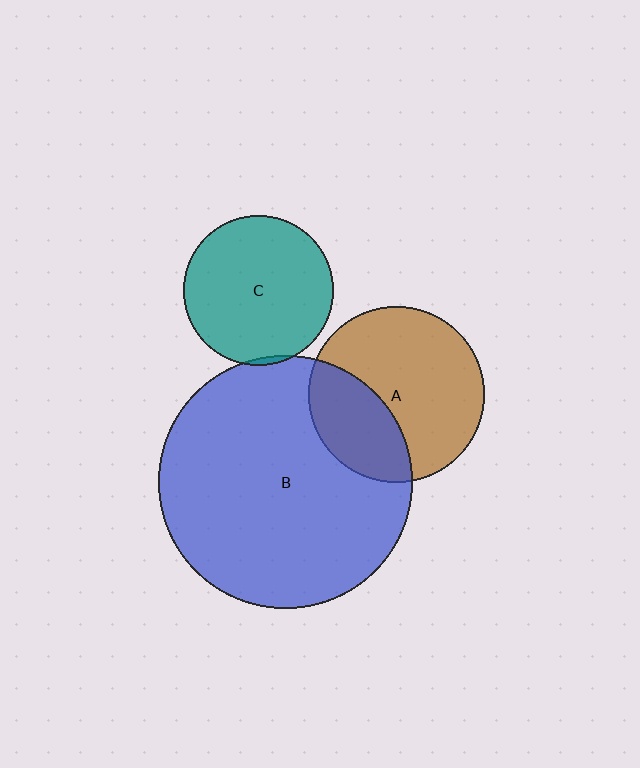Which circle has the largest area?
Circle B (blue).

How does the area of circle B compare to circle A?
Approximately 2.1 times.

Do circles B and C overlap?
Yes.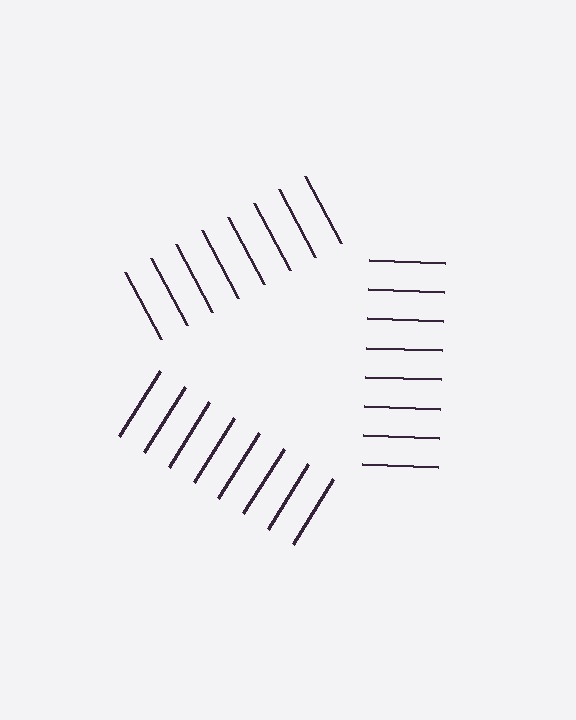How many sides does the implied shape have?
3 sides — the line-ends trace a triangle.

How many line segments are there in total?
24 — 8 along each of the 3 edges.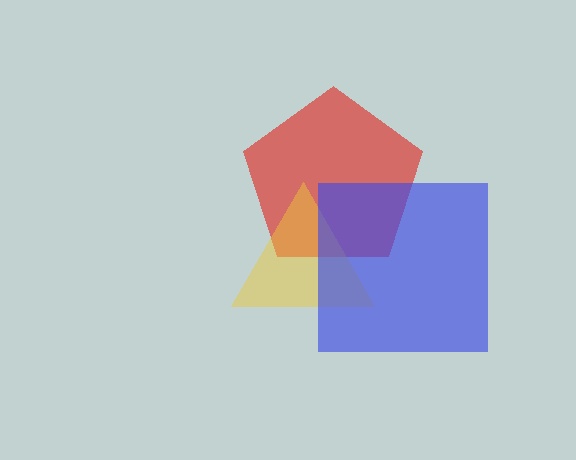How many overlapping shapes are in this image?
There are 3 overlapping shapes in the image.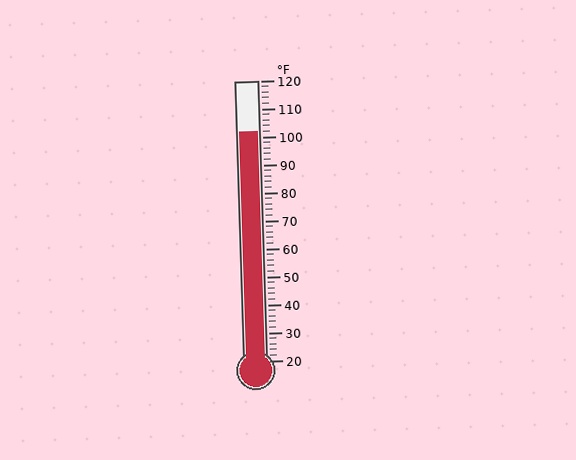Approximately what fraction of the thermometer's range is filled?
The thermometer is filled to approximately 80% of its range.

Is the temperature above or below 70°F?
The temperature is above 70°F.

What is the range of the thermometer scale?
The thermometer scale ranges from 20°F to 120°F.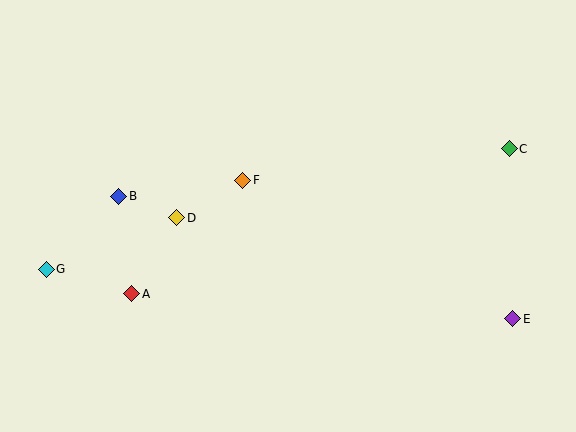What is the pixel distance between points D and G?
The distance between D and G is 140 pixels.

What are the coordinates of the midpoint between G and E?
The midpoint between G and E is at (280, 294).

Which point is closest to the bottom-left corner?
Point G is closest to the bottom-left corner.